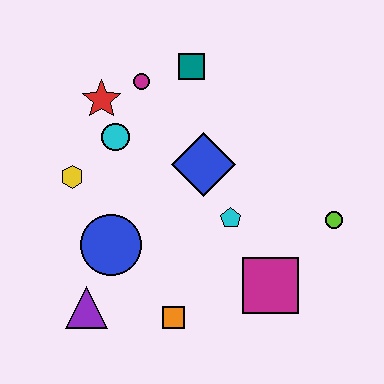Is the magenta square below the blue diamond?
Yes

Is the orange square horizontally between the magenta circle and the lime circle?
Yes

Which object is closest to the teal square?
The magenta circle is closest to the teal square.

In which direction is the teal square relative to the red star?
The teal square is to the right of the red star.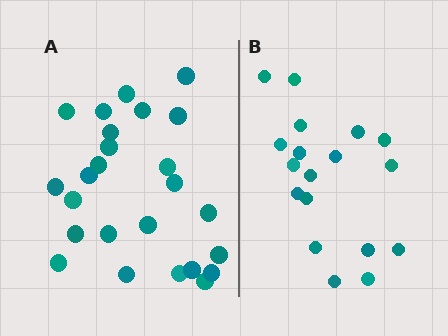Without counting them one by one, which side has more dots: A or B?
Region A (the left region) has more dots.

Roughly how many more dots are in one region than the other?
Region A has roughly 8 or so more dots than region B.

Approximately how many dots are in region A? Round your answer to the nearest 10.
About 20 dots. (The exact count is 25, which rounds to 20.)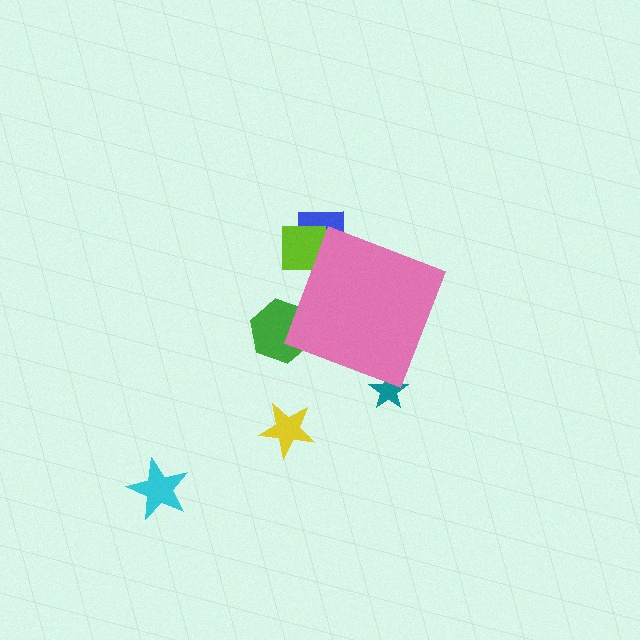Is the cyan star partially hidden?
No, the cyan star is fully visible.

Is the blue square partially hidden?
Yes, the blue square is partially hidden behind the pink diamond.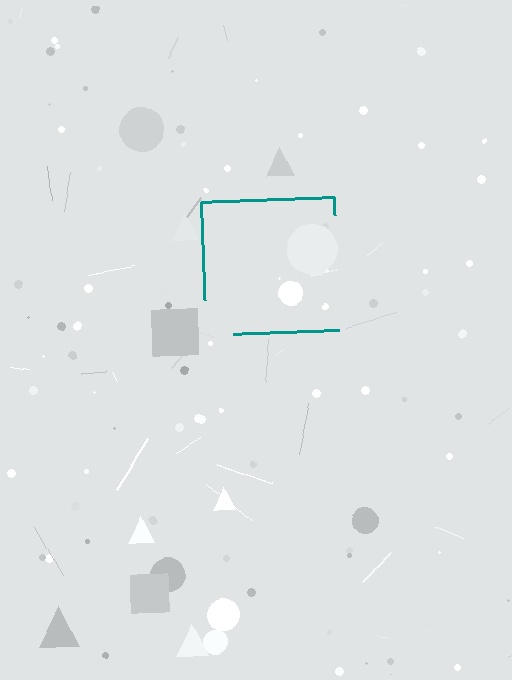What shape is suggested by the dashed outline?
The dashed outline suggests a square.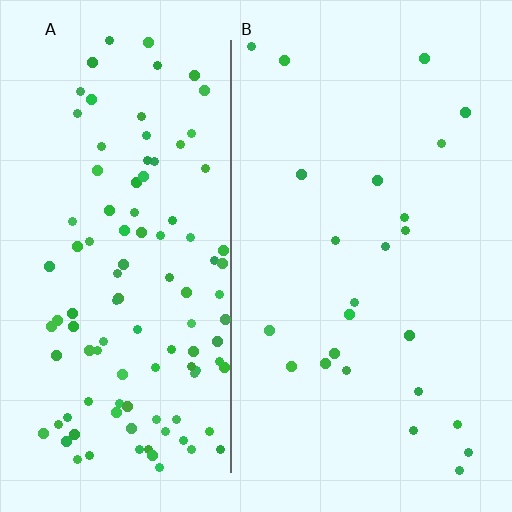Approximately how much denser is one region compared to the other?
Approximately 4.5× — region A over region B.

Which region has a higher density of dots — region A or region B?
A (the left).